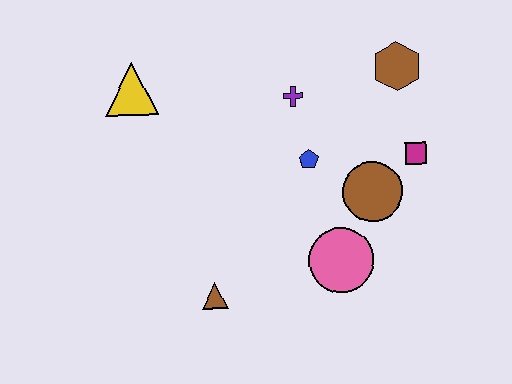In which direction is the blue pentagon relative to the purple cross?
The blue pentagon is below the purple cross.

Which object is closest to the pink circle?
The brown circle is closest to the pink circle.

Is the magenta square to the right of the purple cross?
Yes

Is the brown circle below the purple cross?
Yes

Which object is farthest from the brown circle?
The yellow triangle is farthest from the brown circle.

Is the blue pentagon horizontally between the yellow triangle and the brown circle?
Yes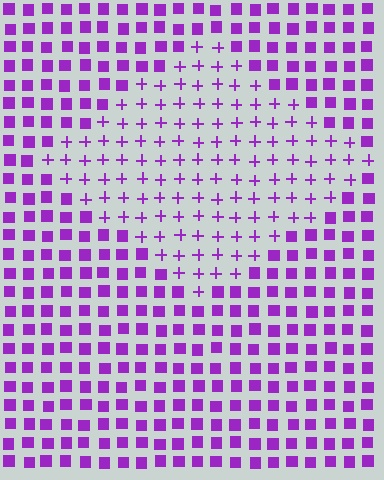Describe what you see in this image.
The image is filled with small purple elements arranged in a uniform grid. A diamond-shaped region contains plus signs, while the surrounding area contains squares. The boundary is defined purely by the change in element shape.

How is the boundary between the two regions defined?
The boundary is defined by a change in element shape: plus signs inside vs. squares outside. All elements share the same color and spacing.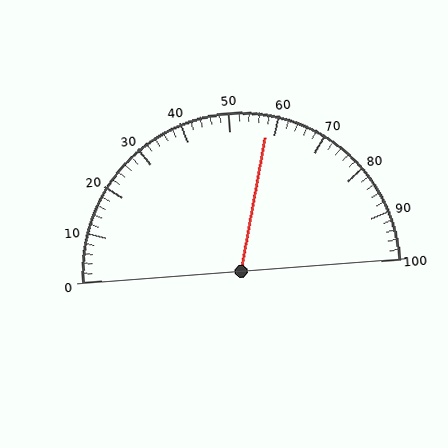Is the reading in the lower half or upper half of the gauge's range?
The reading is in the upper half of the range (0 to 100).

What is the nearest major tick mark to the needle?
The nearest major tick mark is 60.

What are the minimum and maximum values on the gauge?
The gauge ranges from 0 to 100.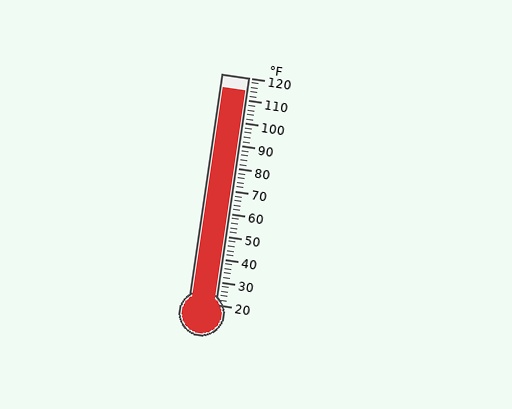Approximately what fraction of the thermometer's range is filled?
The thermometer is filled to approximately 95% of its range.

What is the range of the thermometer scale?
The thermometer scale ranges from 20°F to 120°F.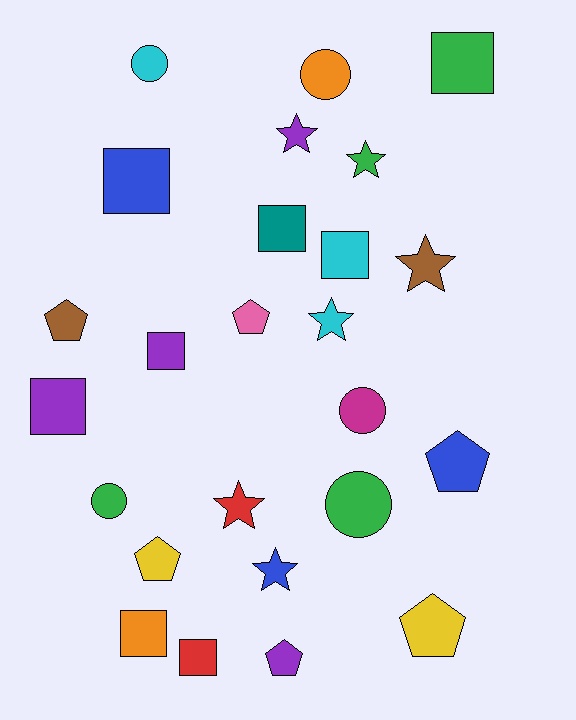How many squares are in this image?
There are 8 squares.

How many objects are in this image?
There are 25 objects.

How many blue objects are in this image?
There are 3 blue objects.